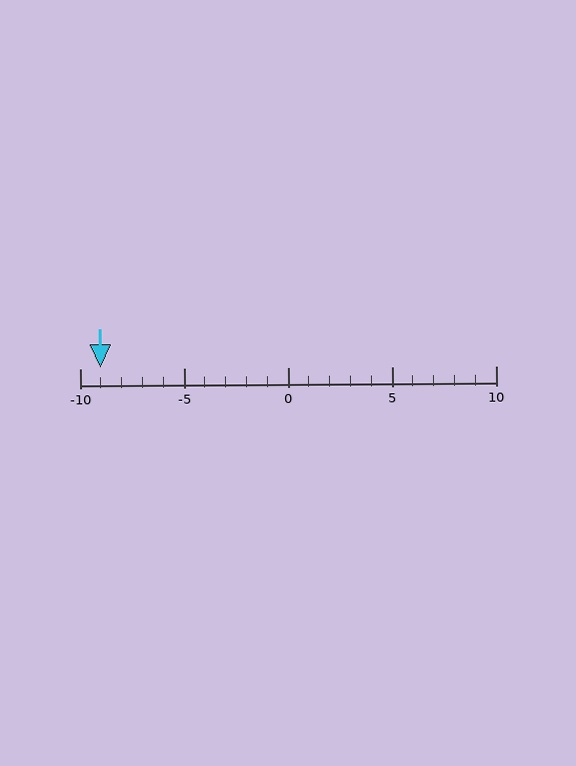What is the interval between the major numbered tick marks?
The major tick marks are spaced 5 units apart.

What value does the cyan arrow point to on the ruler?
The cyan arrow points to approximately -9.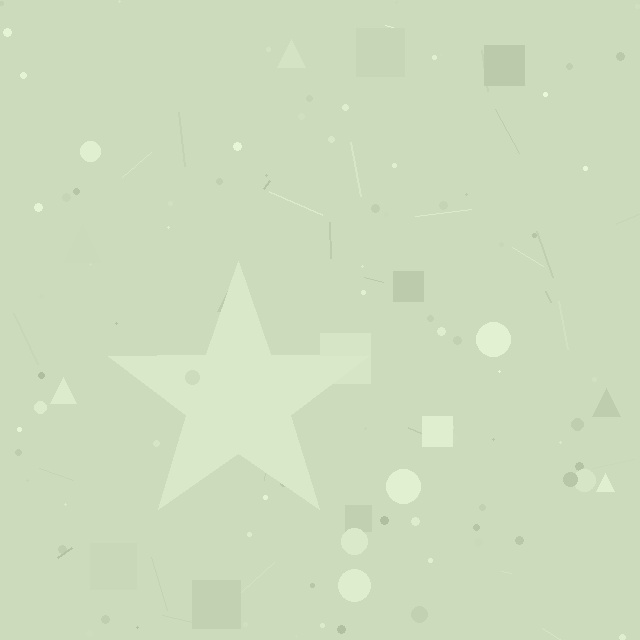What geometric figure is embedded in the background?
A star is embedded in the background.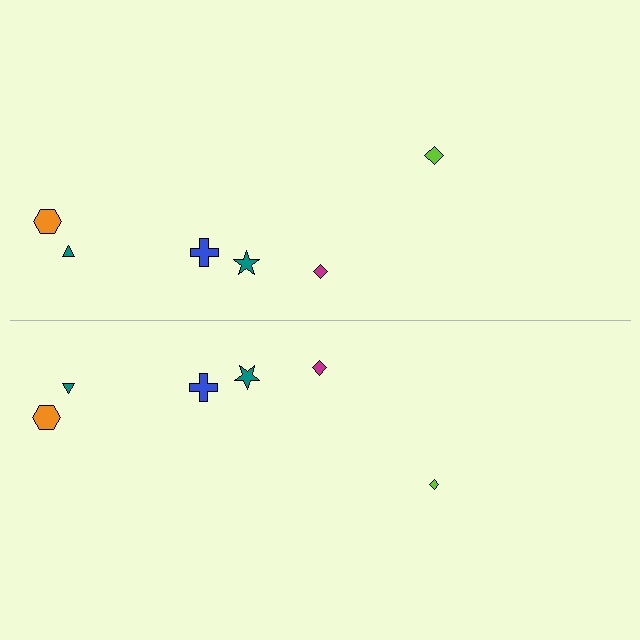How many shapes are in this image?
There are 12 shapes in this image.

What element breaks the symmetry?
The lime diamond on the bottom side has a different size than its mirror counterpart.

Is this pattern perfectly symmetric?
No, the pattern is not perfectly symmetric. The lime diamond on the bottom side has a different size than its mirror counterpart.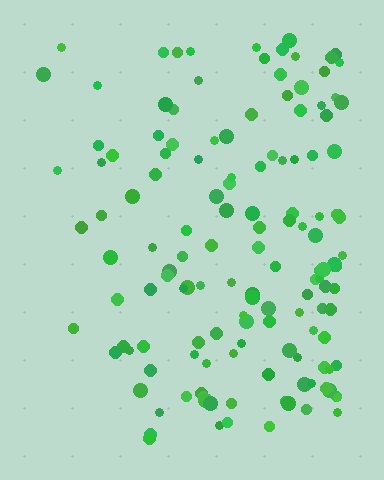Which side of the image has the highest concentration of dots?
The right.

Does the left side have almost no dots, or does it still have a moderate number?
Still a moderate number, just noticeably fewer than the right.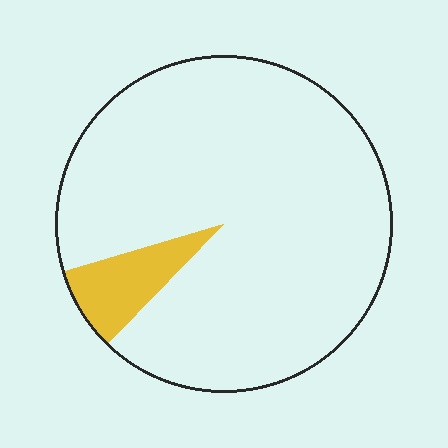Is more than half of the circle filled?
No.